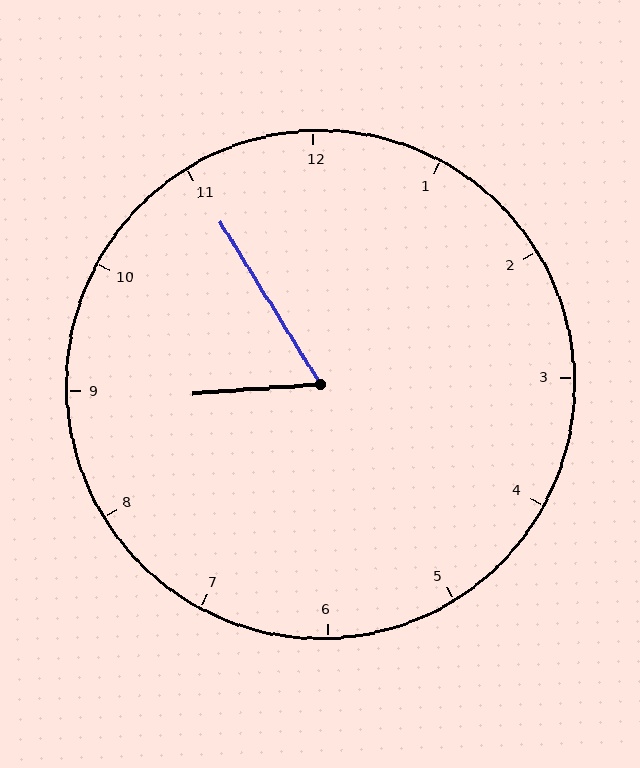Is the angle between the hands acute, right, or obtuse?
It is acute.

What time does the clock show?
8:55.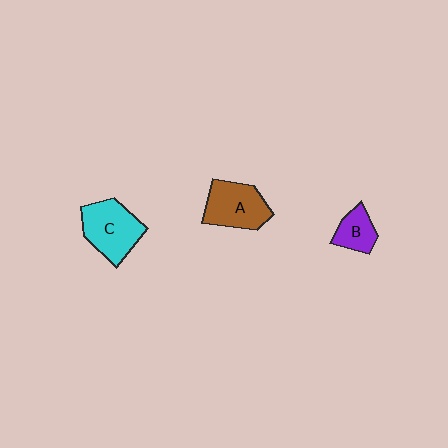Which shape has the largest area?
Shape C (cyan).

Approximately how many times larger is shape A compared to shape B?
Approximately 1.8 times.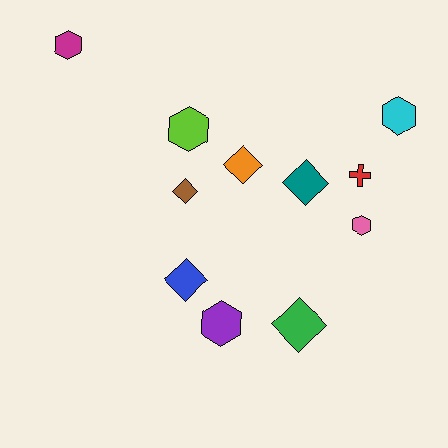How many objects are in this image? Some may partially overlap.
There are 11 objects.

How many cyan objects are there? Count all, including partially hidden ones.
There is 1 cyan object.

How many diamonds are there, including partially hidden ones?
There are 5 diamonds.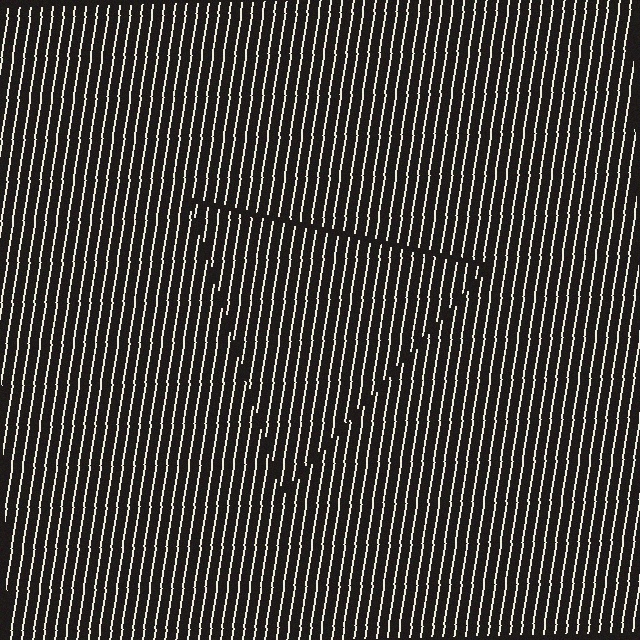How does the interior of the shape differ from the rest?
The interior of the shape contains the same grating, shifted by half a period — the contour is defined by the phase discontinuity where line-ends from the inner and outer gratings abut.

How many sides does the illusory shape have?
3 sides — the line-ends trace a triangle.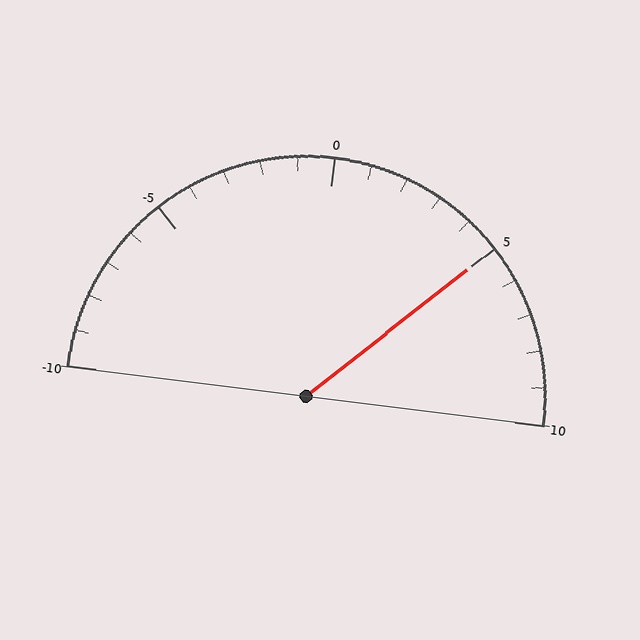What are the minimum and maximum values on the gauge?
The gauge ranges from -10 to 10.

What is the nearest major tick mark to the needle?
The nearest major tick mark is 5.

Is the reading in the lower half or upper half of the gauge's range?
The reading is in the upper half of the range (-10 to 10).